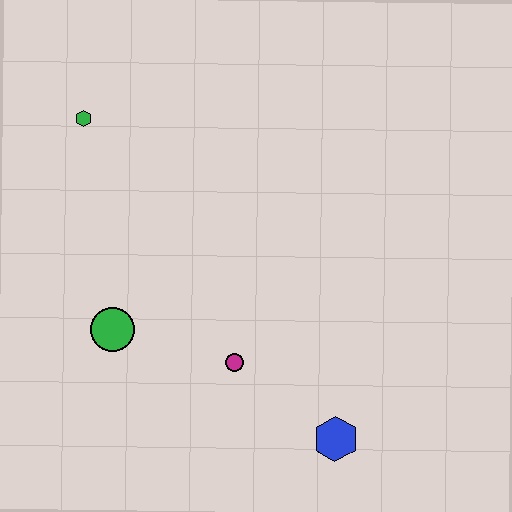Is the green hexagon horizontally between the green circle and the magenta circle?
No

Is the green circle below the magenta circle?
No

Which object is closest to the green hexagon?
The green circle is closest to the green hexagon.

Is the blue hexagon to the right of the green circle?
Yes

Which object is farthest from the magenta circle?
The green hexagon is farthest from the magenta circle.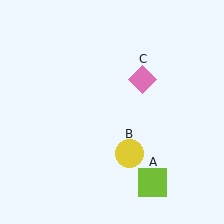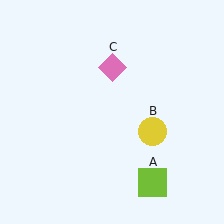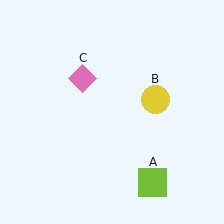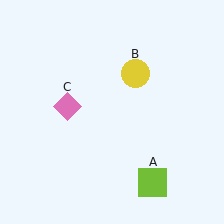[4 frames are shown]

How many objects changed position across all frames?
2 objects changed position: yellow circle (object B), pink diamond (object C).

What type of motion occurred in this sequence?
The yellow circle (object B), pink diamond (object C) rotated counterclockwise around the center of the scene.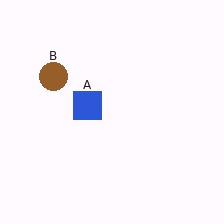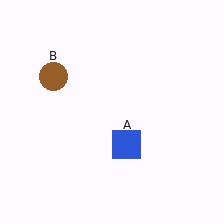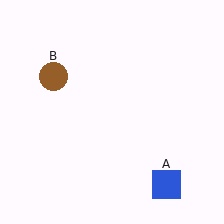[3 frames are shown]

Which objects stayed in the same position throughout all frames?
Brown circle (object B) remained stationary.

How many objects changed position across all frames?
1 object changed position: blue square (object A).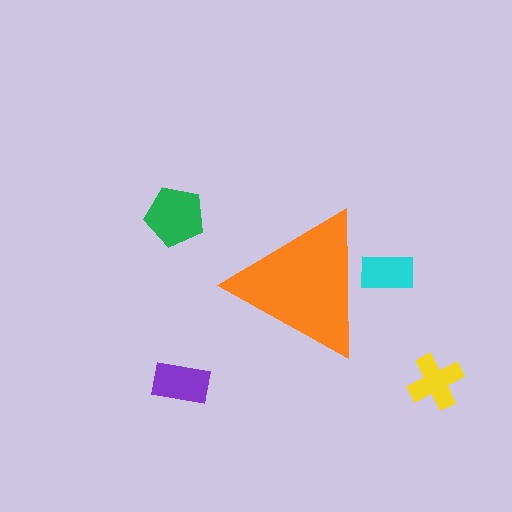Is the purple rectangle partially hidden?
No, the purple rectangle is fully visible.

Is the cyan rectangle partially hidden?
Yes, the cyan rectangle is partially hidden behind the orange triangle.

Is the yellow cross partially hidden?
No, the yellow cross is fully visible.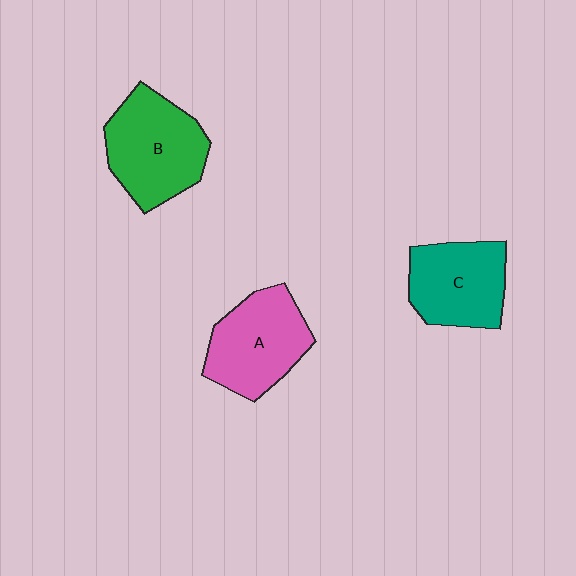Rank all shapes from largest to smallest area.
From largest to smallest: B (green), A (pink), C (teal).